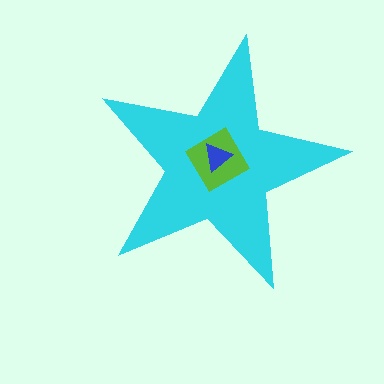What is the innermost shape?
The blue triangle.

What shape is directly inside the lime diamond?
The blue triangle.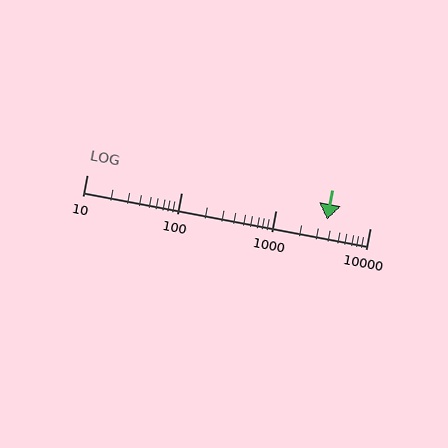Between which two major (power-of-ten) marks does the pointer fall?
The pointer is between 1000 and 10000.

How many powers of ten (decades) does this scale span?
The scale spans 3 decades, from 10 to 10000.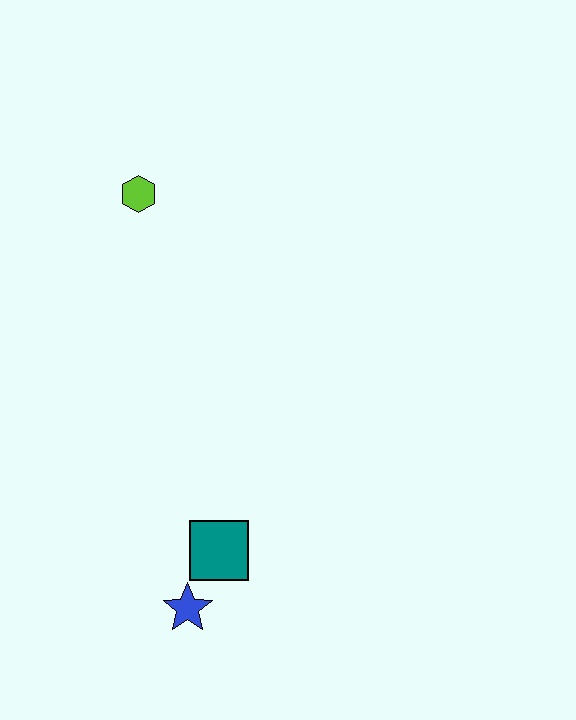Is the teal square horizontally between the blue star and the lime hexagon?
No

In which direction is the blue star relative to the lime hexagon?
The blue star is below the lime hexagon.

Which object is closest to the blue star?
The teal square is closest to the blue star.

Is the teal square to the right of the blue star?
Yes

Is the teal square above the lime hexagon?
No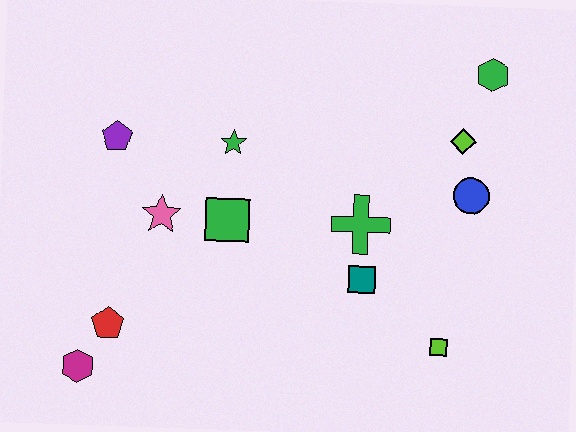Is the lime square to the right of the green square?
Yes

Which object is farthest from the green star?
The lime square is farthest from the green star.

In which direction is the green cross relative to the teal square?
The green cross is above the teal square.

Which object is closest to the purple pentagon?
The pink star is closest to the purple pentagon.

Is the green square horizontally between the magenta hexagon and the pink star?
No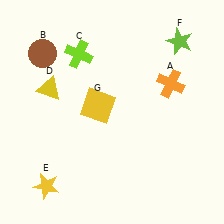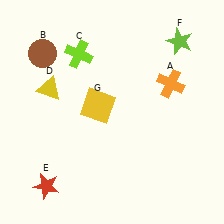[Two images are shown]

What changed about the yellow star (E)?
In Image 1, E is yellow. In Image 2, it changed to red.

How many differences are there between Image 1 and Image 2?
There is 1 difference between the two images.